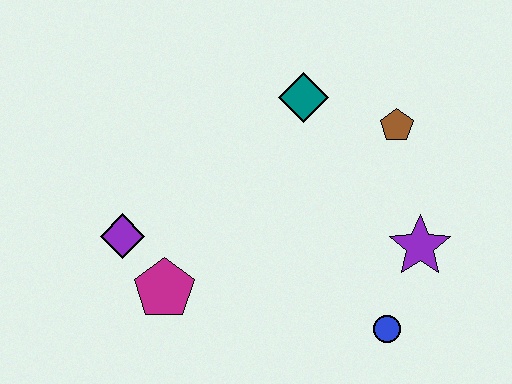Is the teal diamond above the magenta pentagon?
Yes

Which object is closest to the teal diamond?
The brown pentagon is closest to the teal diamond.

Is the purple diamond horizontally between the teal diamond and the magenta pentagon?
No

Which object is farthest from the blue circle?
The purple diamond is farthest from the blue circle.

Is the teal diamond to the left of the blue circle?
Yes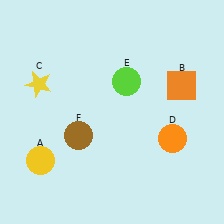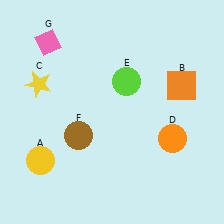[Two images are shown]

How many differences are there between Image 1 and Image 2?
There is 1 difference between the two images.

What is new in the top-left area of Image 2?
A pink diamond (G) was added in the top-left area of Image 2.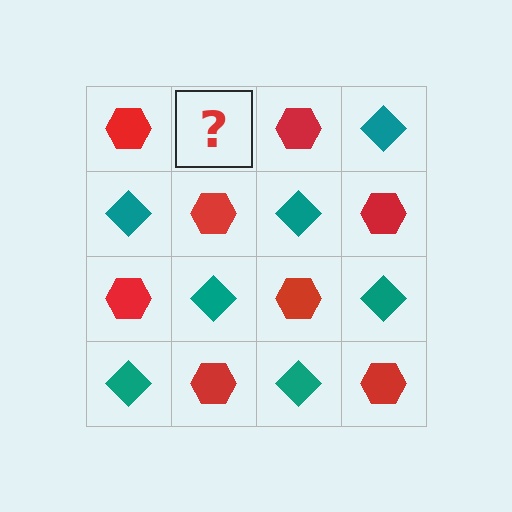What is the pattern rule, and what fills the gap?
The rule is that it alternates red hexagon and teal diamond in a checkerboard pattern. The gap should be filled with a teal diamond.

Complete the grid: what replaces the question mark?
The question mark should be replaced with a teal diamond.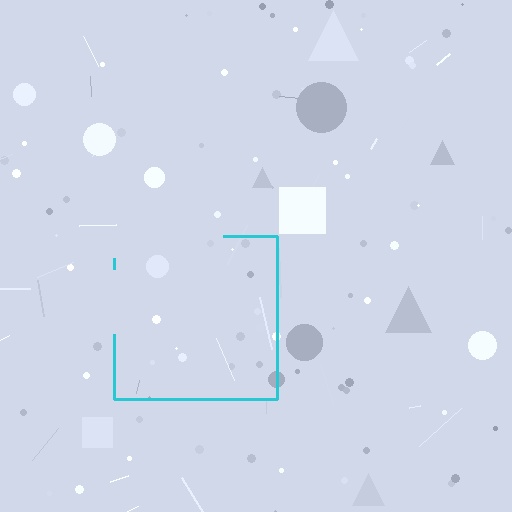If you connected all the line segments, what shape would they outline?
They would outline a square.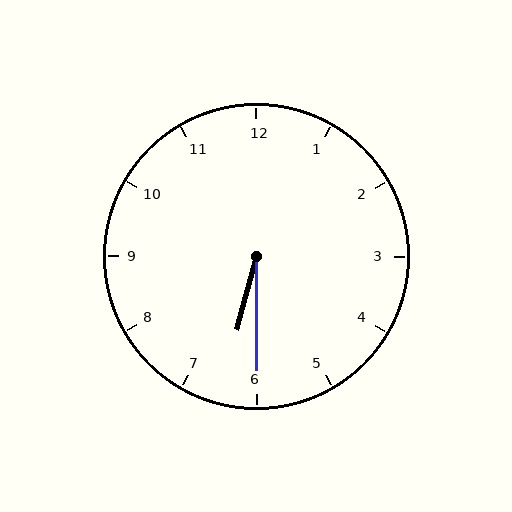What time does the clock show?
6:30.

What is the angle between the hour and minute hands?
Approximately 15 degrees.